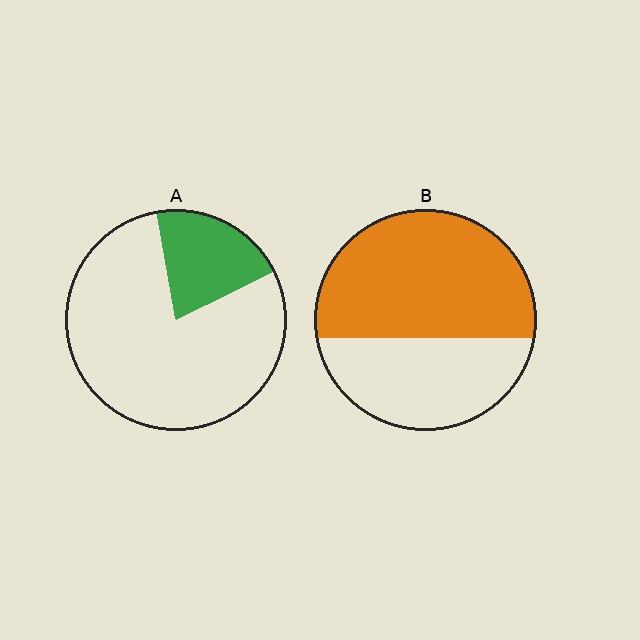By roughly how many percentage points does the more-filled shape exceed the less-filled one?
By roughly 40 percentage points (B over A).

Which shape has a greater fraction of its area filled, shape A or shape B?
Shape B.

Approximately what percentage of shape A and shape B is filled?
A is approximately 20% and B is approximately 60%.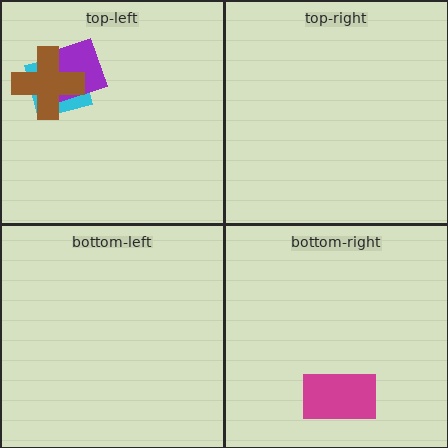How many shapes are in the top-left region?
3.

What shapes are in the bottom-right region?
The magenta rectangle.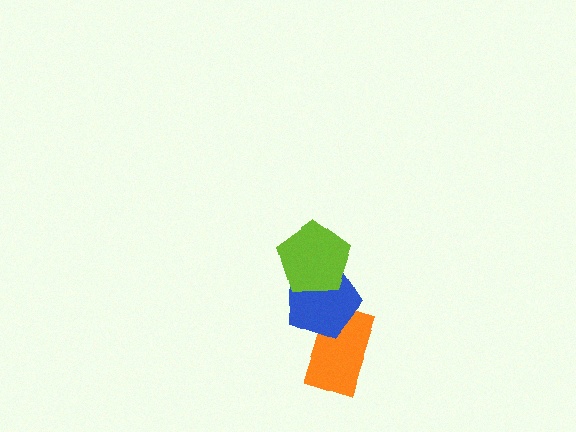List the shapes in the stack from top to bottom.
From top to bottom: the lime pentagon, the blue pentagon, the orange rectangle.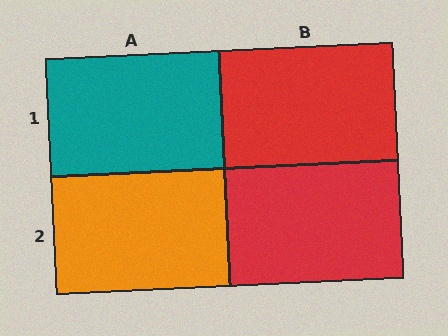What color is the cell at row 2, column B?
Red.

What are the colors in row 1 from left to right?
Teal, red.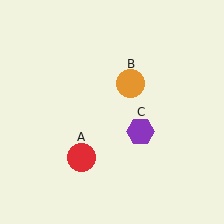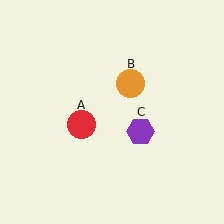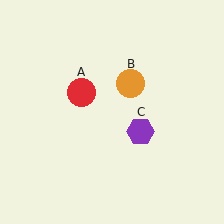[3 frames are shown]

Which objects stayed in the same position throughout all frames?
Orange circle (object B) and purple hexagon (object C) remained stationary.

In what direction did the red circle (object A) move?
The red circle (object A) moved up.